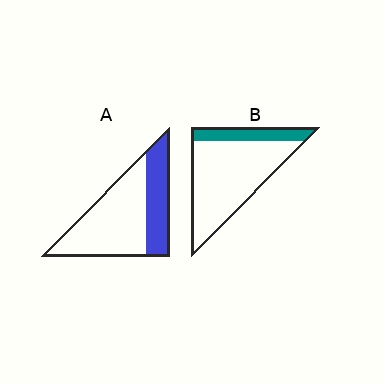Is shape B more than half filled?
No.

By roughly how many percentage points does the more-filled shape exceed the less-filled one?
By roughly 15 percentage points (A over B).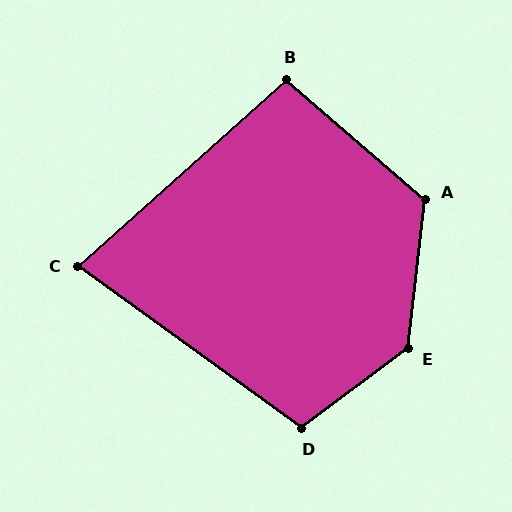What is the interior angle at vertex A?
Approximately 124 degrees (obtuse).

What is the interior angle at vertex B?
Approximately 98 degrees (obtuse).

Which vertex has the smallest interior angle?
C, at approximately 78 degrees.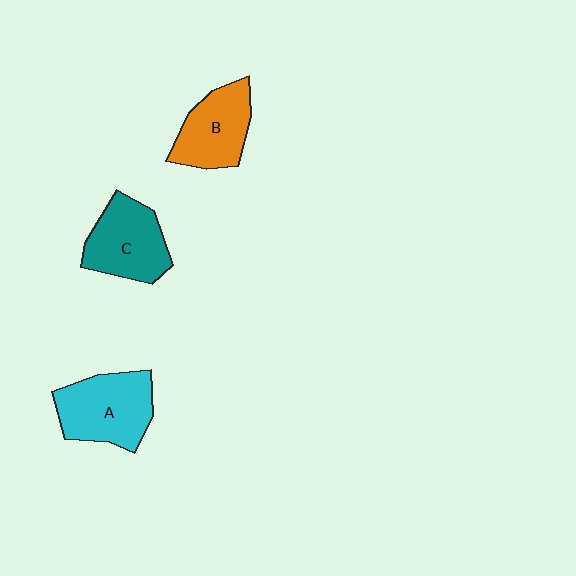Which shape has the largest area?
Shape A (cyan).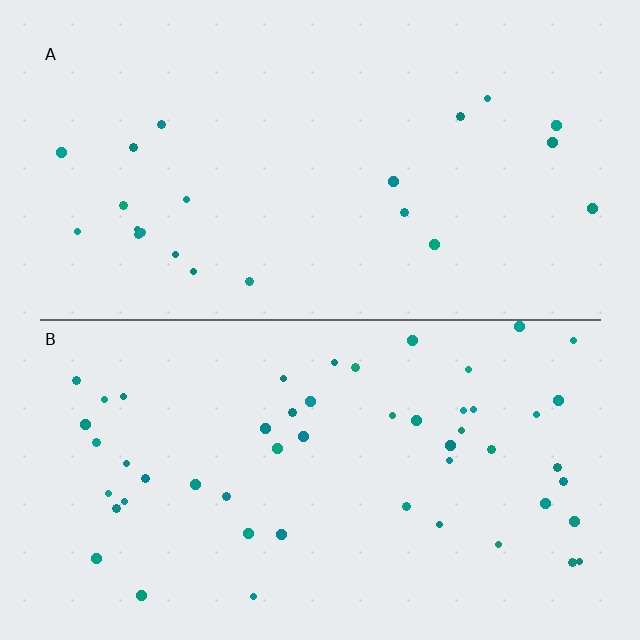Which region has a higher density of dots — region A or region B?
B (the bottom).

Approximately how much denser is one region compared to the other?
Approximately 2.4× — region B over region A.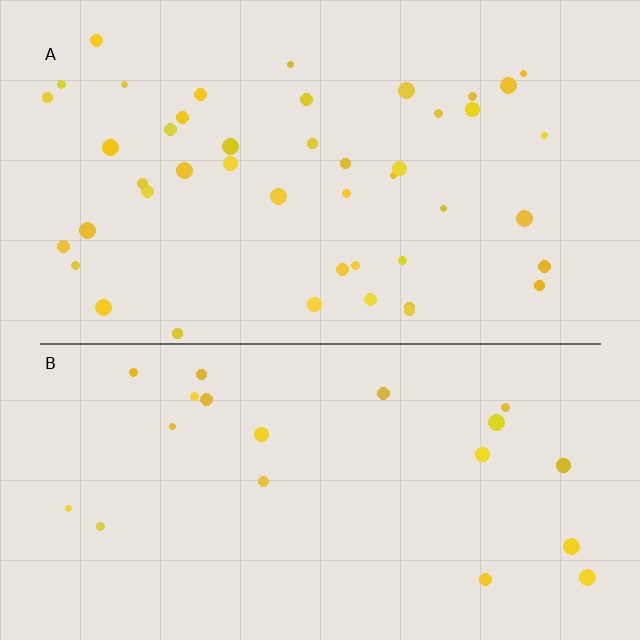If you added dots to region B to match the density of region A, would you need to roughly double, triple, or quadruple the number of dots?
Approximately double.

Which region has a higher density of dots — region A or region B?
A (the top).